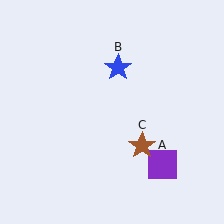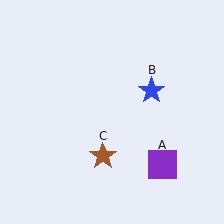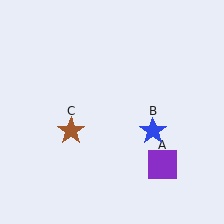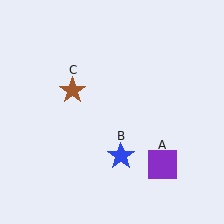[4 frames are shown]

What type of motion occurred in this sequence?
The blue star (object B), brown star (object C) rotated clockwise around the center of the scene.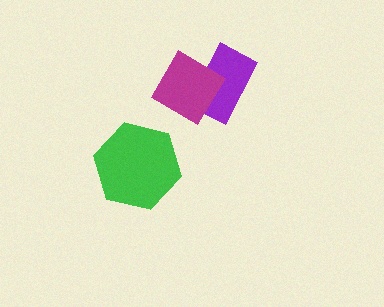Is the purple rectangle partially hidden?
Yes, it is partially covered by another shape.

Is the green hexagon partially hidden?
No, no other shape covers it.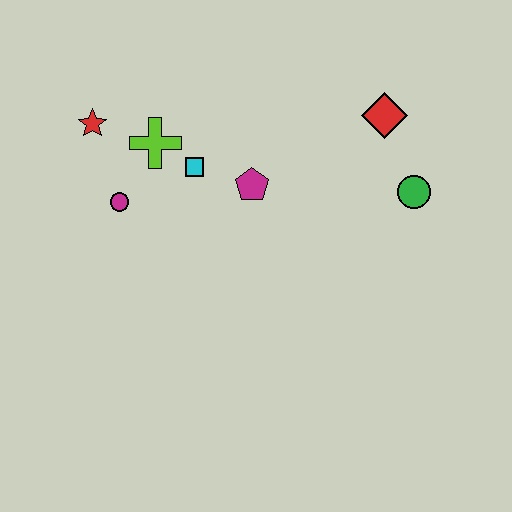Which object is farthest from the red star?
The green circle is farthest from the red star.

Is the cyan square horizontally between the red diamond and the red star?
Yes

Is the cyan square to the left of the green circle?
Yes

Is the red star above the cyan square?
Yes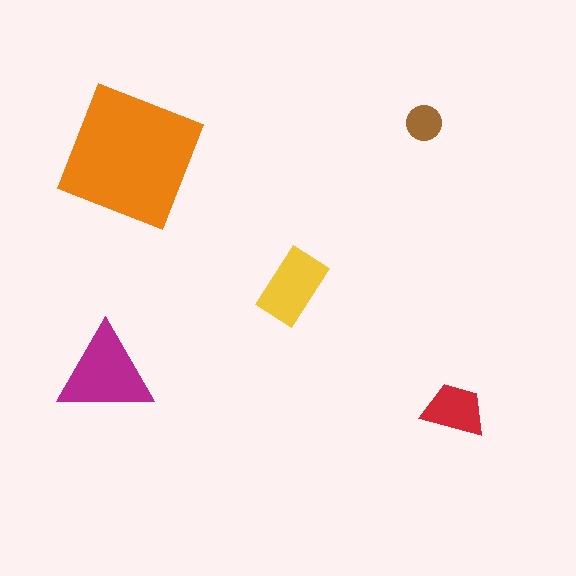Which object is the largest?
The orange square.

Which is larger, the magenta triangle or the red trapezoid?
The magenta triangle.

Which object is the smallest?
The brown circle.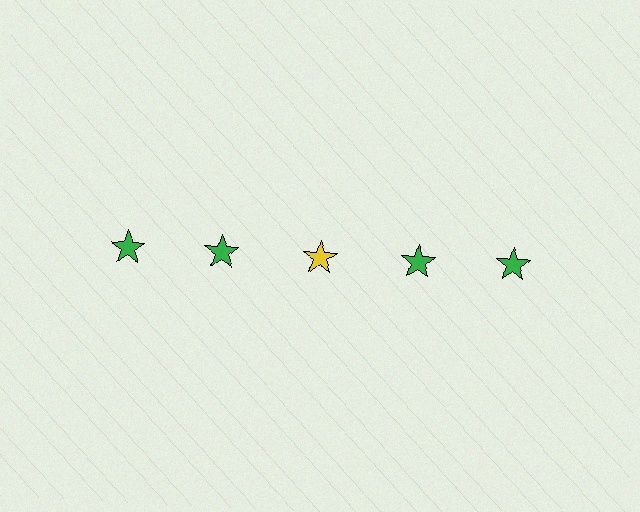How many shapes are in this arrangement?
There are 5 shapes arranged in a grid pattern.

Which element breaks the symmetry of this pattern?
The yellow star in the top row, center column breaks the symmetry. All other shapes are green stars.